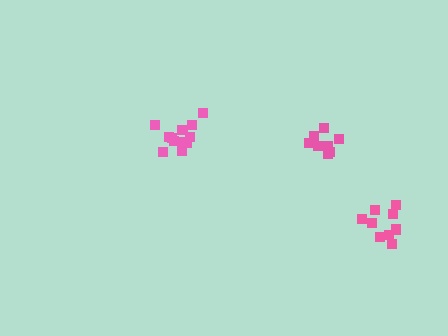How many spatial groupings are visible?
There are 3 spatial groupings.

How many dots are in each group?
Group 1: 9 dots, Group 2: 8 dots, Group 3: 12 dots (29 total).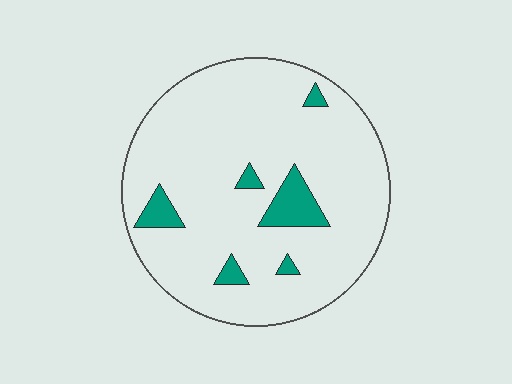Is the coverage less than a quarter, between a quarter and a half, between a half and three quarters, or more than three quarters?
Less than a quarter.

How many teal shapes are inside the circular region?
6.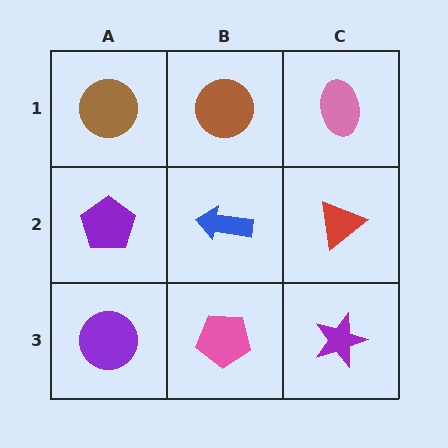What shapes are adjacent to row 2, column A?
A brown circle (row 1, column A), a purple circle (row 3, column A), a blue arrow (row 2, column B).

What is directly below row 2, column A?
A purple circle.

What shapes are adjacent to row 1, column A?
A purple pentagon (row 2, column A), a brown circle (row 1, column B).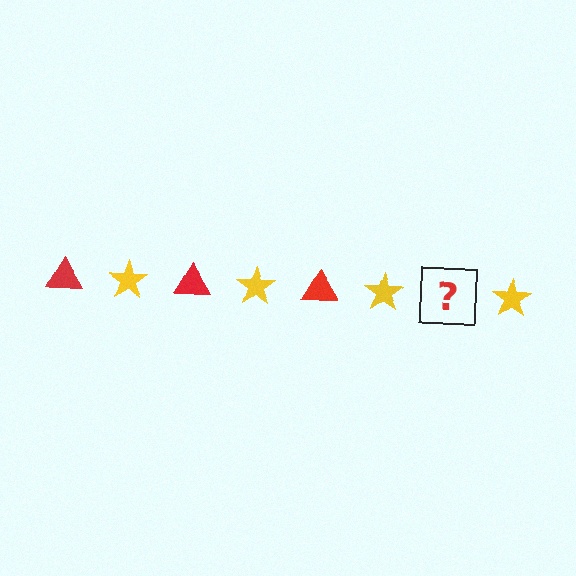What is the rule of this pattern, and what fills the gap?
The rule is that the pattern alternates between red triangle and yellow star. The gap should be filled with a red triangle.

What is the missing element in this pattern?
The missing element is a red triangle.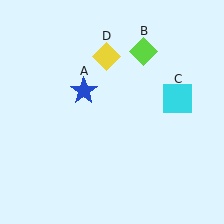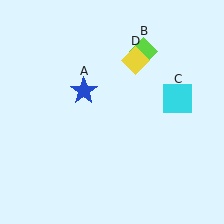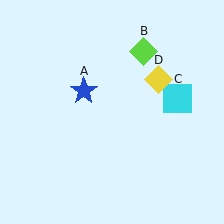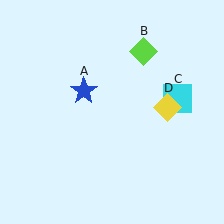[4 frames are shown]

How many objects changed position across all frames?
1 object changed position: yellow diamond (object D).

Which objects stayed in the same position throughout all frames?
Blue star (object A) and lime diamond (object B) and cyan square (object C) remained stationary.